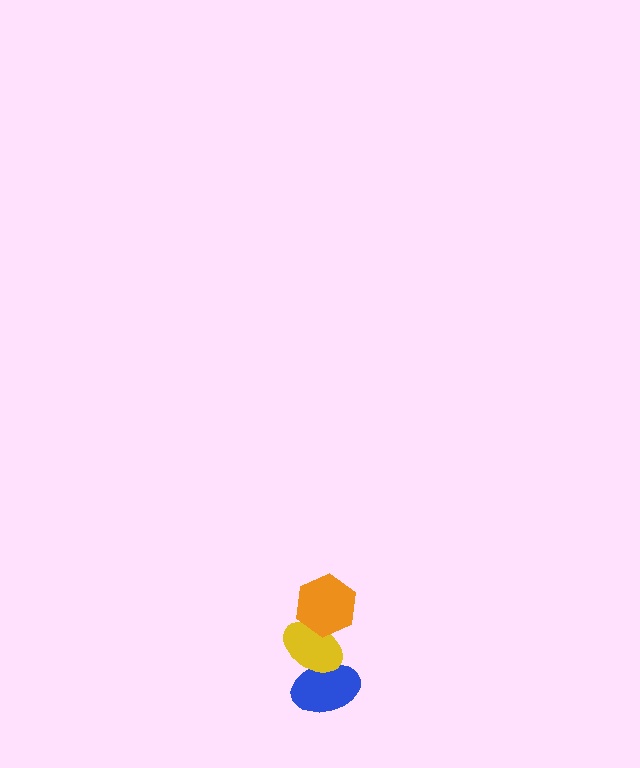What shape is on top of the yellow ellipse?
The orange hexagon is on top of the yellow ellipse.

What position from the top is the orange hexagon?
The orange hexagon is 1st from the top.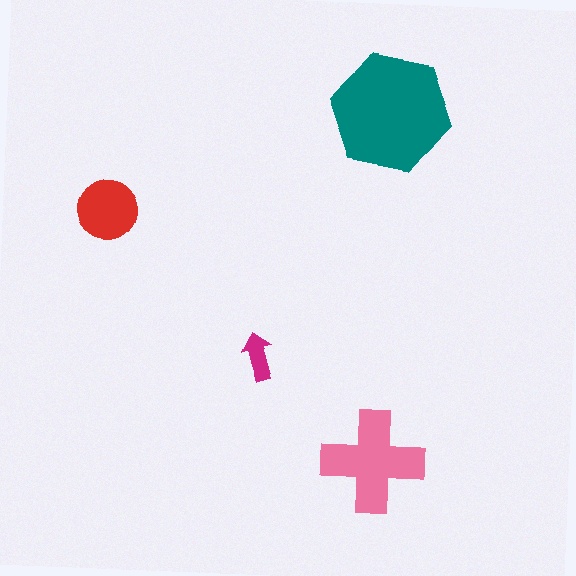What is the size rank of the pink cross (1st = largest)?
2nd.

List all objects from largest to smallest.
The teal hexagon, the pink cross, the red circle, the magenta arrow.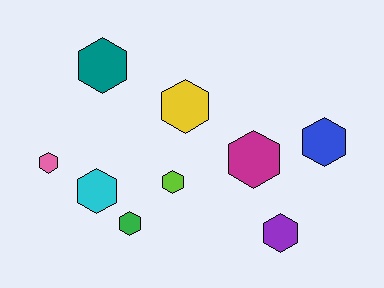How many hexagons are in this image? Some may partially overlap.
There are 9 hexagons.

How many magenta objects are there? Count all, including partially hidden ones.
There is 1 magenta object.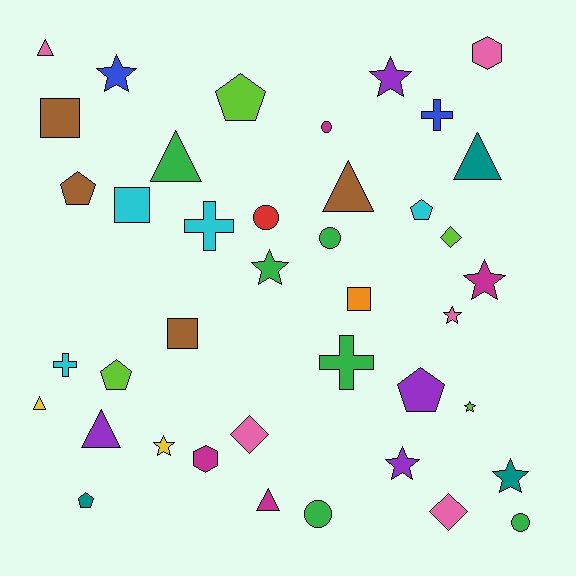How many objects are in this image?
There are 40 objects.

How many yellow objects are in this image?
There are 2 yellow objects.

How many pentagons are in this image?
There are 6 pentagons.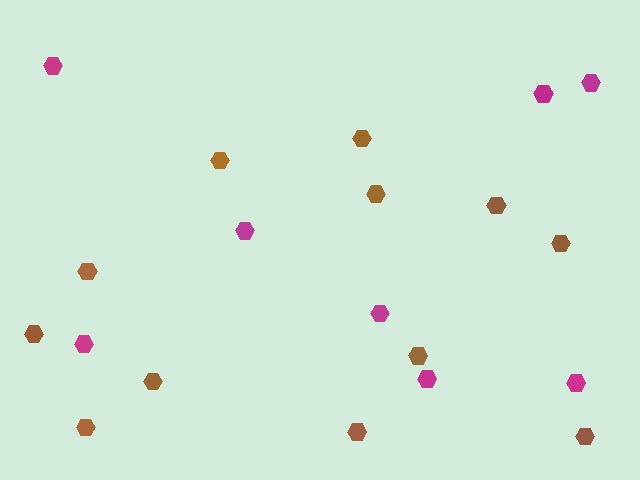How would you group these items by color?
There are 2 groups: one group of brown hexagons (12) and one group of magenta hexagons (8).